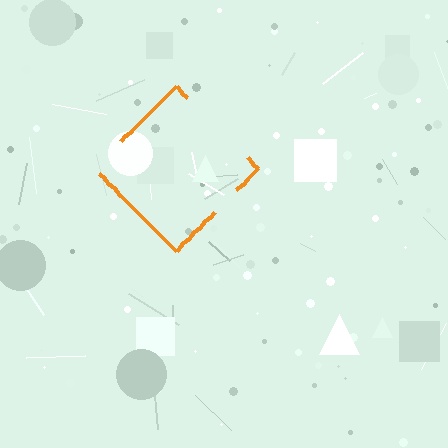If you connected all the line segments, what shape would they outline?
They would outline a diamond.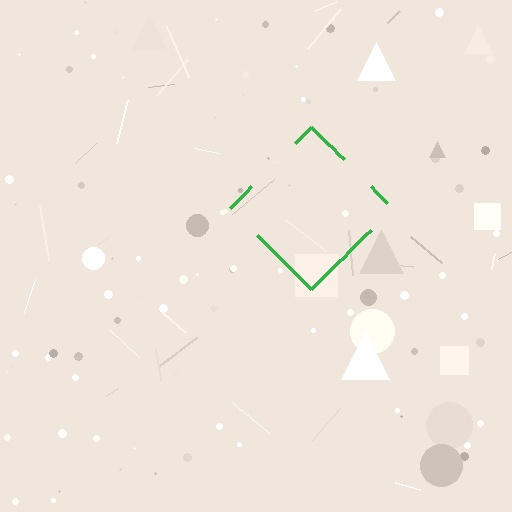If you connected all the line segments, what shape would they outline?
They would outline a diamond.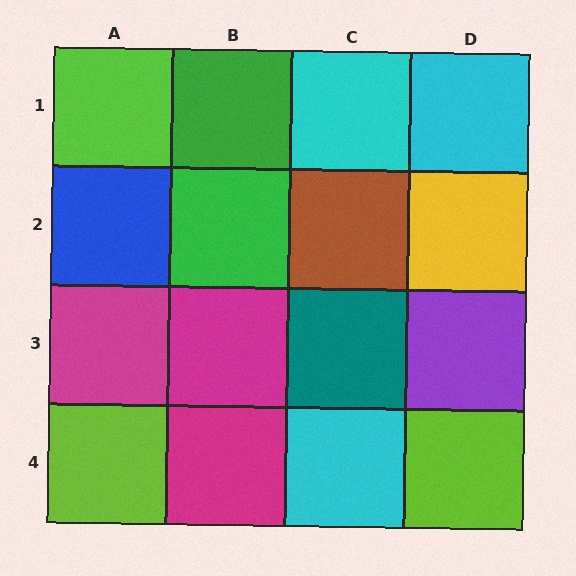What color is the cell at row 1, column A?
Lime.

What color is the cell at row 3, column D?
Purple.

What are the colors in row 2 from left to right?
Blue, green, brown, yellow.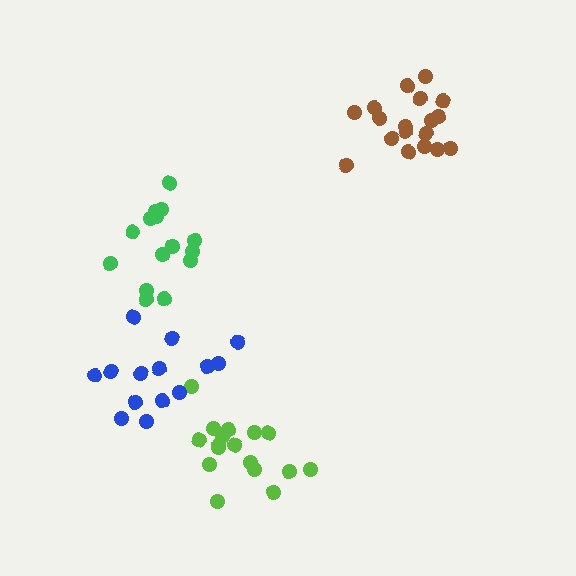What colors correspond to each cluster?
The clusters are colored: lime, brown, blue, green.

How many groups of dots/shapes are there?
There are 4 groups.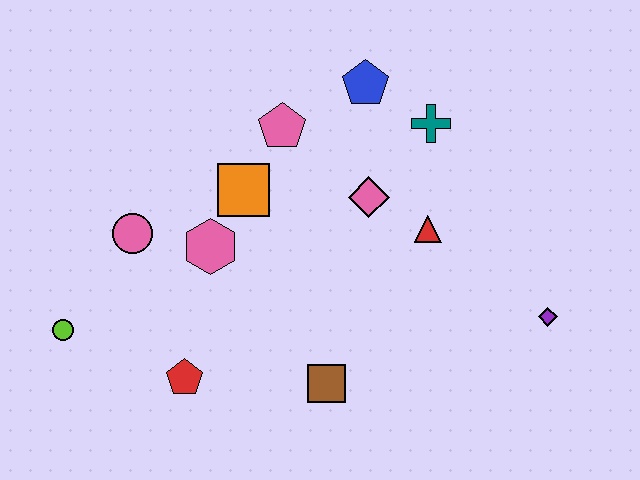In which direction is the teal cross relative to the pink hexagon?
The teal cross is to the right of the pink hexagon.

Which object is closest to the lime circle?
The pink circle is closest to the lime circle.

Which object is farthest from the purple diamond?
The lime circle is farthest from the purple diamond.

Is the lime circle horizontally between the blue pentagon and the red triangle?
No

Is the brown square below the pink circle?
Yes